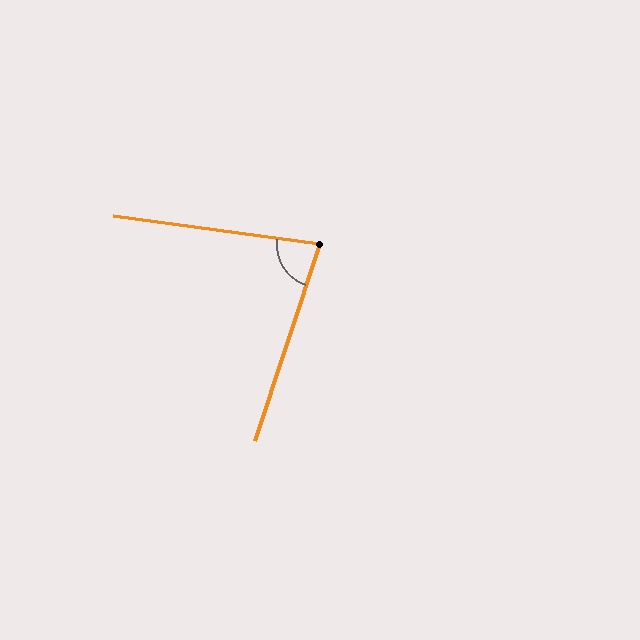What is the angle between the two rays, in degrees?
Approximately 80 degrees.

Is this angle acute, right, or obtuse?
It is acute.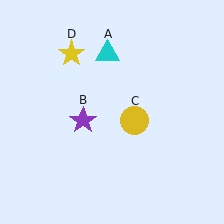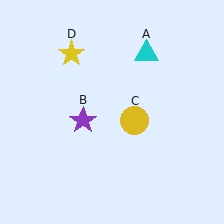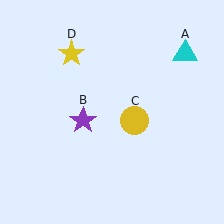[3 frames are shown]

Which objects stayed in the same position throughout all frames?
Purple star (object B) and yellow circle (object C) and yellow star (object D) remained stationary.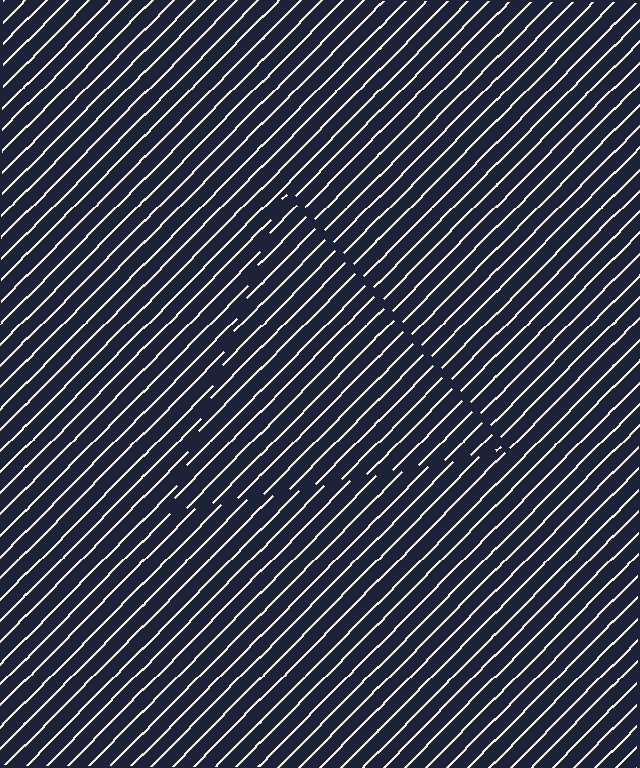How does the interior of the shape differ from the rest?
The interior of the shape contains the same grating, shifted by half a period — the contour is defined by the phase discontinuity where line-ends from the inner and outer gratings abut.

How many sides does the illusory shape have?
3 sides — the line-ends trace a triangle.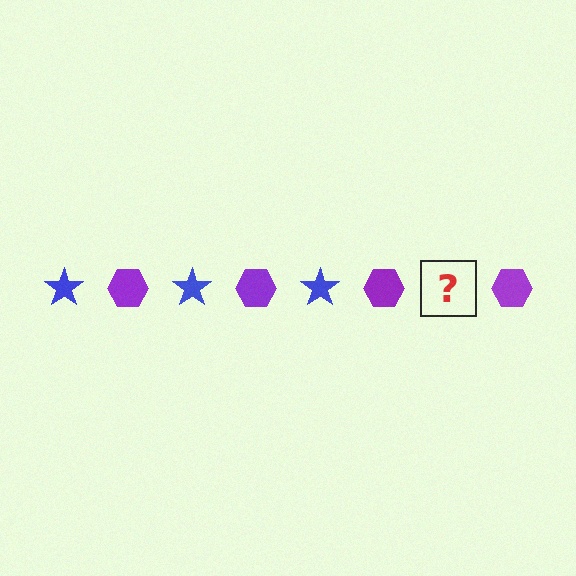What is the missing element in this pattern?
The missing element is a blue star.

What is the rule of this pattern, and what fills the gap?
The rule is that the pattern alternates between blue star and purple hexagon. The gap should be filled with a blue star.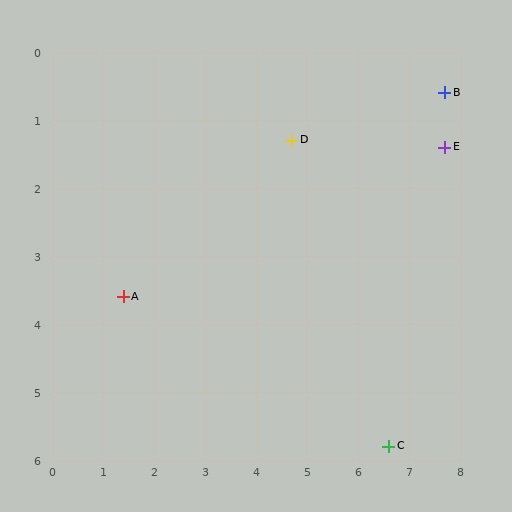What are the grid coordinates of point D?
Point D is at approximately (4.7, 1.3).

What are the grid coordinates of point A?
Point A is at approximately (1.4, 3.6).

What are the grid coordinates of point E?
Point E is at approximately (7.7, 1.4).